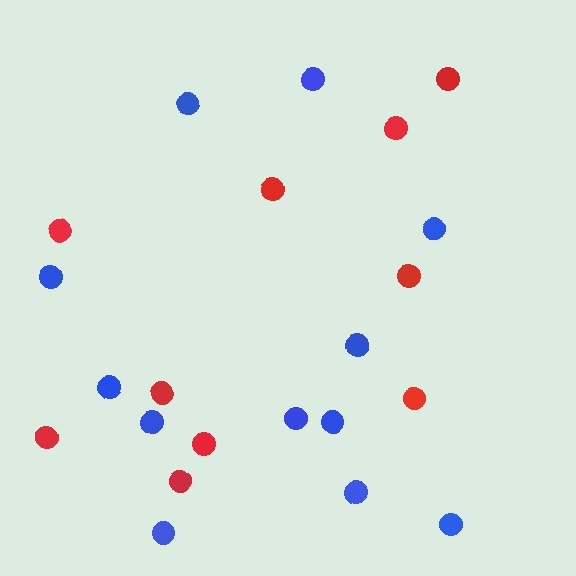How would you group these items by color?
There are 2 groups: one group of red circles (10) and one group of blue circles (12).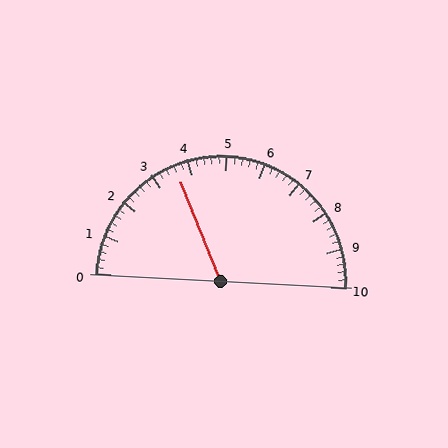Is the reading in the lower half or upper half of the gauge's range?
The reading is in the lower half of the range (0 to 10).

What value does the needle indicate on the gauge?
The needle indicates approximately 3.6.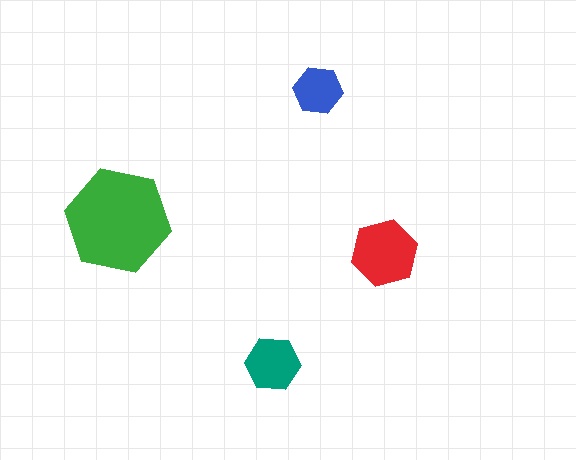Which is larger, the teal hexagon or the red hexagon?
The red one.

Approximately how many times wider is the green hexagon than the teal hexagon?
About 2 times wider.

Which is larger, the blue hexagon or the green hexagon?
The green one.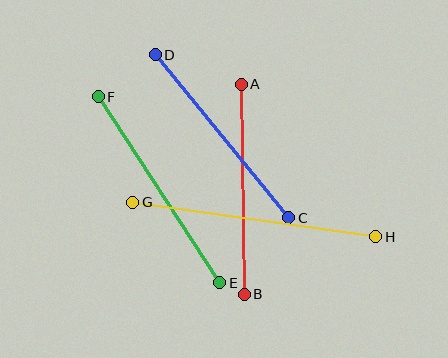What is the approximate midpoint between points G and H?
The midpoint is at approximately (254, 220) pixels.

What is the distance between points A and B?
The distance is approximately 210 pixels.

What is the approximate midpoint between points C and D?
The midpoint is at approximately (222, 136) pixels.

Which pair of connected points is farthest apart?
Points G and H are farthest apart.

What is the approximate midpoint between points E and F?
The midpoint is at approximately (159, 190) pixels.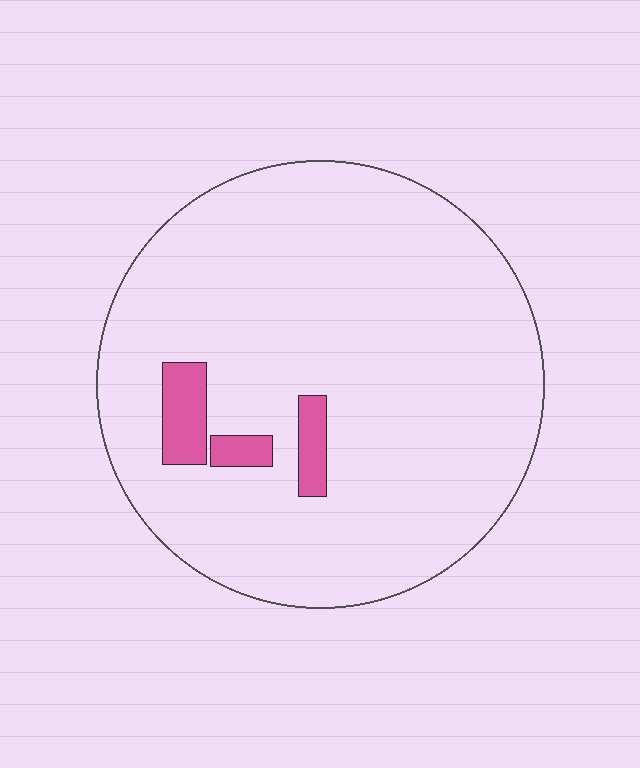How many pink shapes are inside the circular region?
3.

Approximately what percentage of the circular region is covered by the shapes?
Approximately 5%.